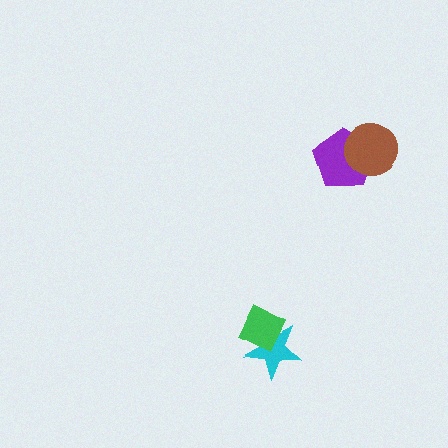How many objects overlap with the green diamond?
1 object overlaps with the green diamond.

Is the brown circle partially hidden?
No, no other shape covers it.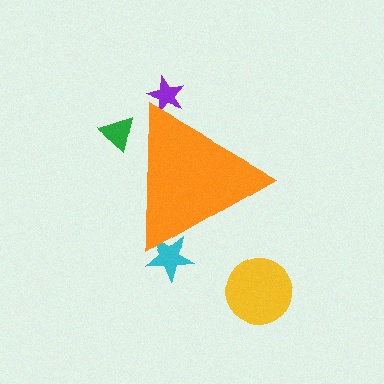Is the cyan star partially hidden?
Yes, the cyan star is partially hidden behind the orange triangle.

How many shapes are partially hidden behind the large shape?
3 shapes are partially hidden.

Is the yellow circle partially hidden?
No, the yellow circle is fully visible.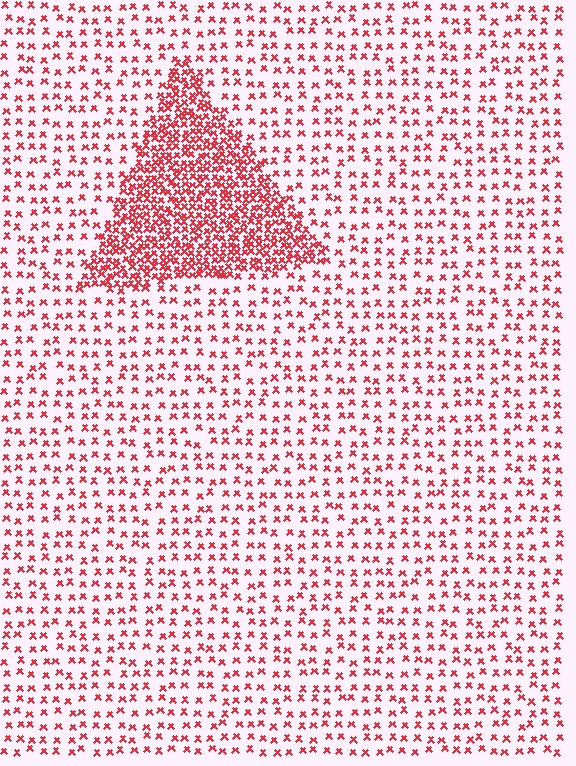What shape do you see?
I see a triangle.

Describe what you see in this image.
The image contains small red elements arranged at two different densities. A triangle-shaped region is visible where the elements are more densely packed than the surrounding area.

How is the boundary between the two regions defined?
The boundary is defined by a change in element density (approximately 2.9x ratio). All elements are the same color, size, and shape.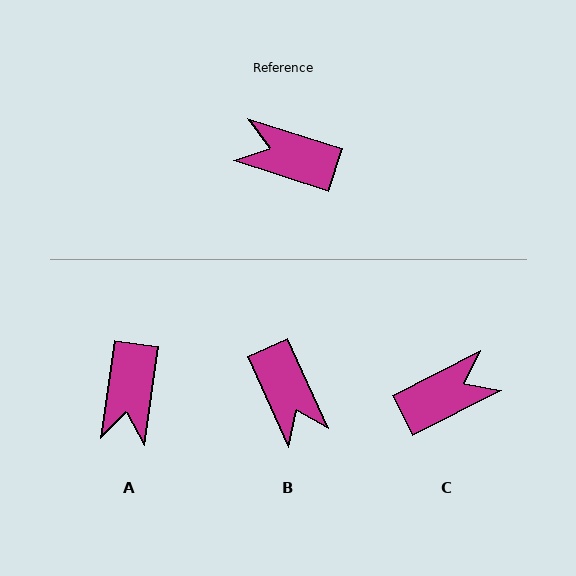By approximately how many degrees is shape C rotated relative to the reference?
Approximately 135 degrees clockwise.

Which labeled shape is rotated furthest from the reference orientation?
C, about 135 degrees away.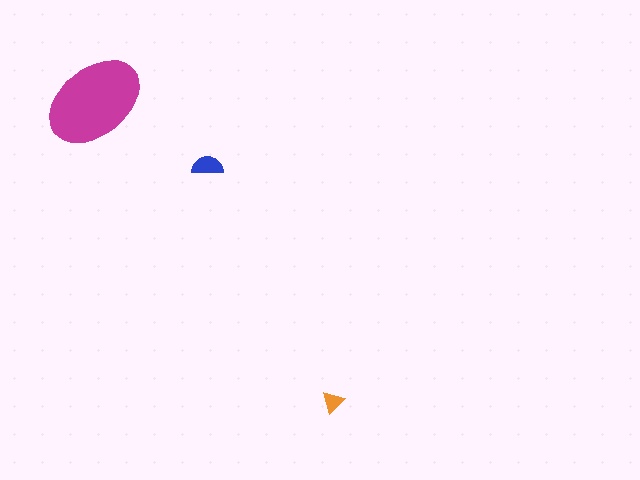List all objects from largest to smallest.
The magenta ellipse, the blue semicircle, the orange triangle.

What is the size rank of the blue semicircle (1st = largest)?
2nd.